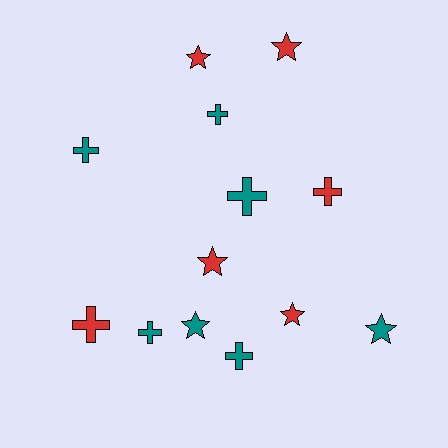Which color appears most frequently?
Teal, with 7 objects.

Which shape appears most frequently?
Cross, with 7 objects.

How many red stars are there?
There are 4 red stars.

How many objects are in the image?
There are 13 objects.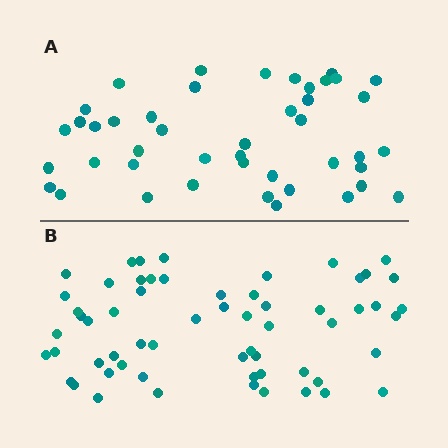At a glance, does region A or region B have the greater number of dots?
Region B (the bottom region) has more dots.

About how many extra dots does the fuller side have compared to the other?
Region B has approximately 15 more dots than region A.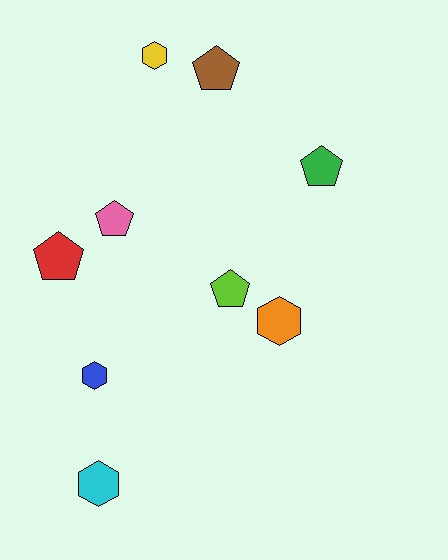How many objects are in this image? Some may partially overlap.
There are 9 objects.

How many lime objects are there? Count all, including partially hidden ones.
There is 1 lime object.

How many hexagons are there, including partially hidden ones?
There are 4 hexagons.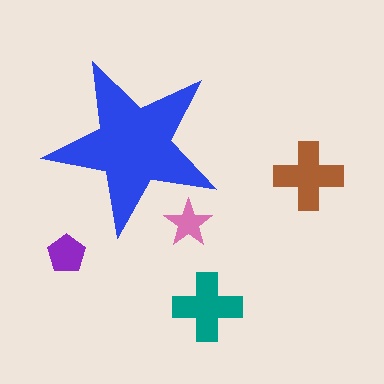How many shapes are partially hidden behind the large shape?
1 shape is partially hidden.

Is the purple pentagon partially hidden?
No, the purple pentagon is fully visible.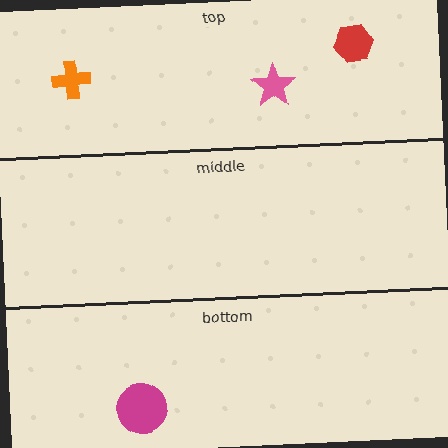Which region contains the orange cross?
The top region.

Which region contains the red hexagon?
The top region.